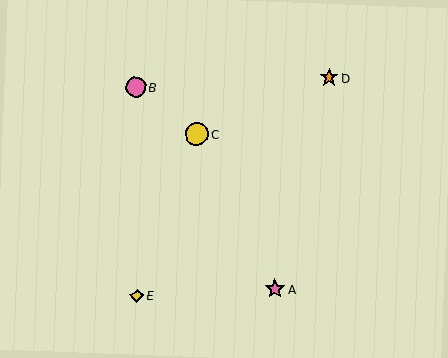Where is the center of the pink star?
The center of the pink star is at (275, 289).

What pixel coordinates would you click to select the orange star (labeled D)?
Click at (329, 78) to select the orange star D.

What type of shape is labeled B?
Shape B is a pink circle.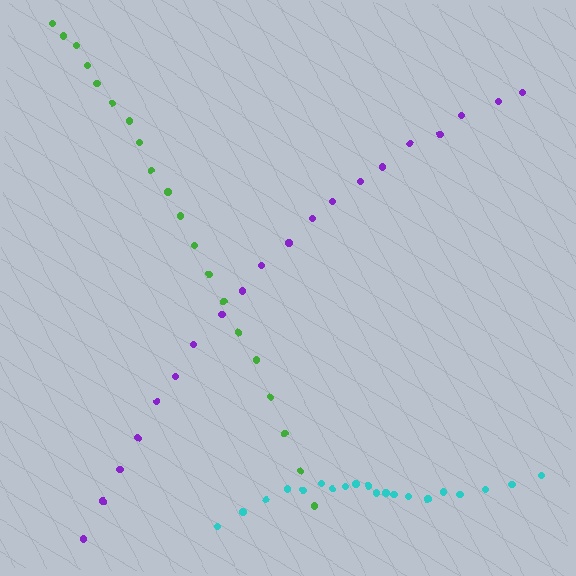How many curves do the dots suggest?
There are 3 distinct paths.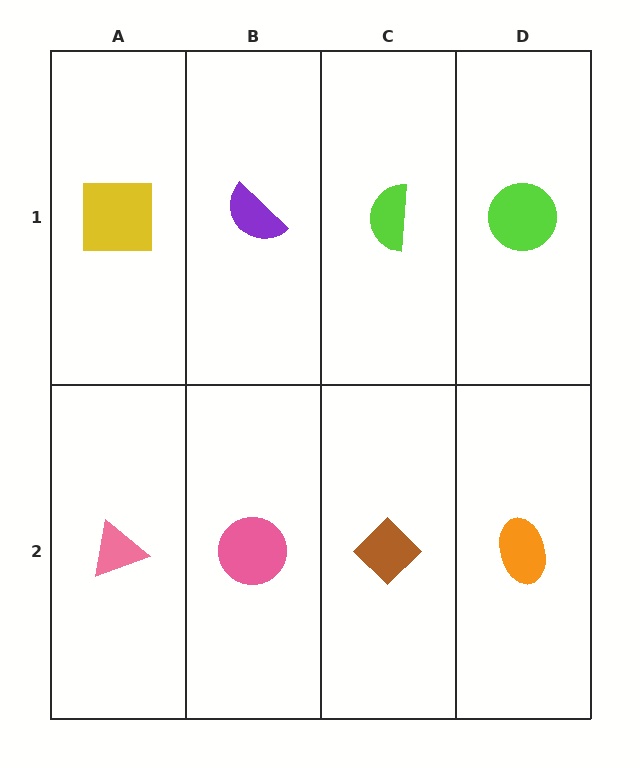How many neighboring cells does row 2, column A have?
2.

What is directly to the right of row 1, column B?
A lime semicircle.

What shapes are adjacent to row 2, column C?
A lime semicircle (row 1, column C), a pink circle (row 2, column B), an orange ellipse (row 2, column D).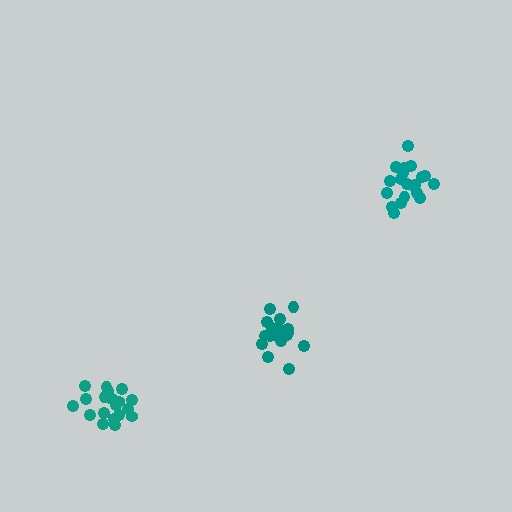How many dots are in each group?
Group 1: 19 dots, Group 2: 17 dots, Group 3: 20 dots (56 total).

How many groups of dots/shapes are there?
There are 3 groups.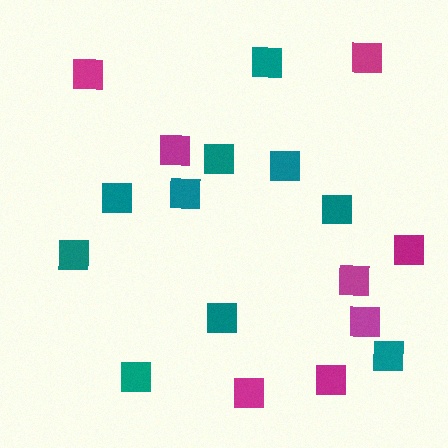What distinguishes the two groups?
There are 2 groups: one group of teal squares (10) and one group of magenta squares (8).